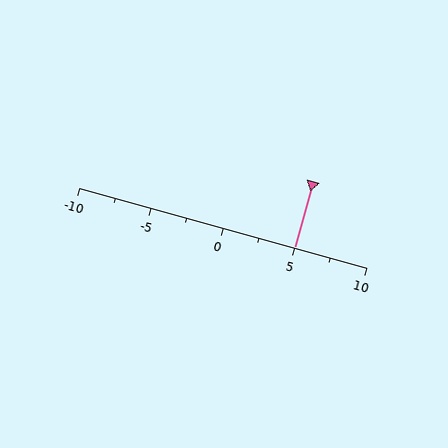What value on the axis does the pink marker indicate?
The marker indicates approximately 5.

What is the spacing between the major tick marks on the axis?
The major ticks are spaced 5 apart.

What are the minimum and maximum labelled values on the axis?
The axis runs from -10 to 10.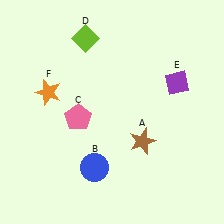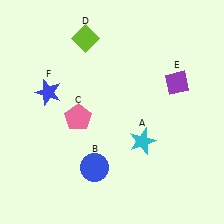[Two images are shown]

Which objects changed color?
A changed from brown to cyan. F changed from orange to blue.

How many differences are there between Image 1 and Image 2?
There are 2 differences between the two images.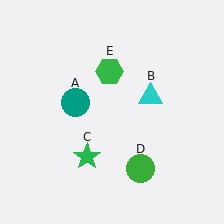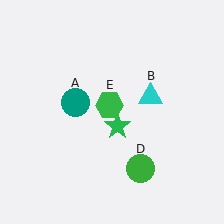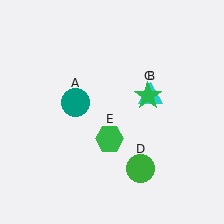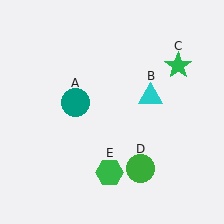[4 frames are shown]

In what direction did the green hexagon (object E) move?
The green hexagon (object E) moved down.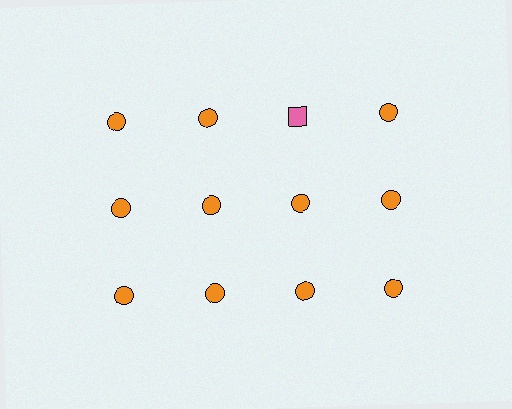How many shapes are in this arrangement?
There are 12 shapes arranged in a grid pattern.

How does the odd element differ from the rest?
It differs in both color (pink instead of orange) and shape (square instead of circle).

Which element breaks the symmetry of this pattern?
The pink square in the top row, center column breaks the symmetry. All other shapes are orange circles.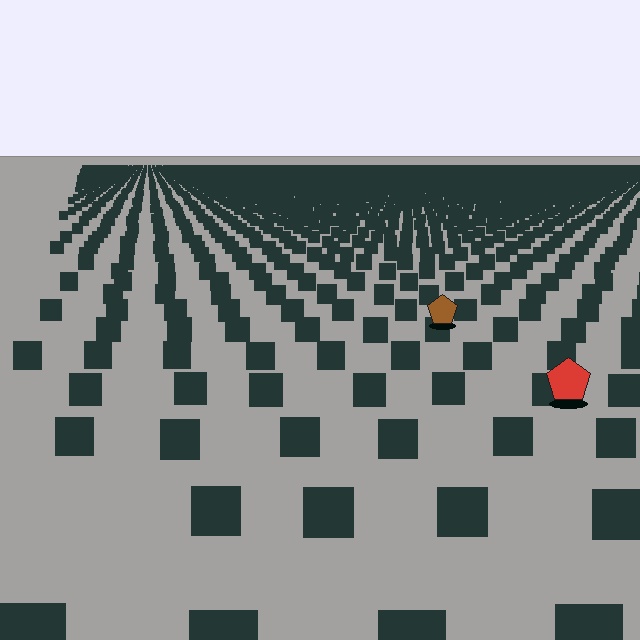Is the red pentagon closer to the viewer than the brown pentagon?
Yes. The red pentagon is closer — you can tell from the texture gradient: the ground texture is coarser near it.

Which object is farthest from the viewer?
The brown pentagon is farthest from the viewer. It appears smaller and the ground texture around it is denser.